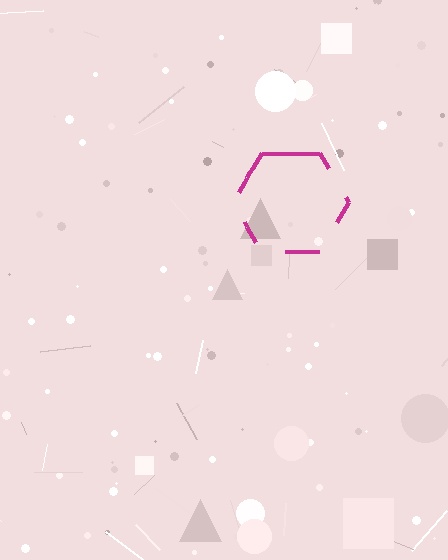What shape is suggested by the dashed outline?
The dashed outline suggests a hexagon.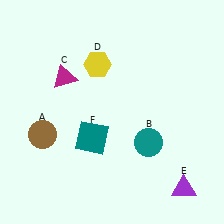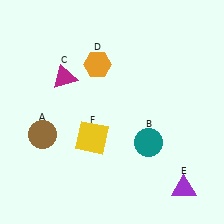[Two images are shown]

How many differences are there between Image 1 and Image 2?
There are 2 differences between the two images.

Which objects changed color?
D changed from yellow to orange. F changed from teal to yellow.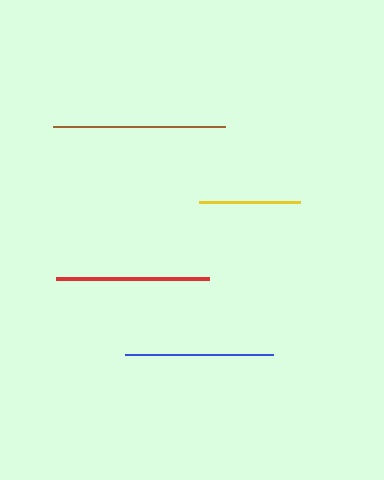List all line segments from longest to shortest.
From longest to shortest: brown, red, blue, yellow.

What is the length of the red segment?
The red segment is approximately 153 pixels long.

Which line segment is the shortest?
The yellow line is the shortest at approximately 100 pixels.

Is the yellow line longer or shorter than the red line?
The red line is longer than the yellow line.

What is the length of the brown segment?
The brown segment is approximately 171 pixels long.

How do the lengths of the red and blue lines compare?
The red and blue lines are approximately the same length.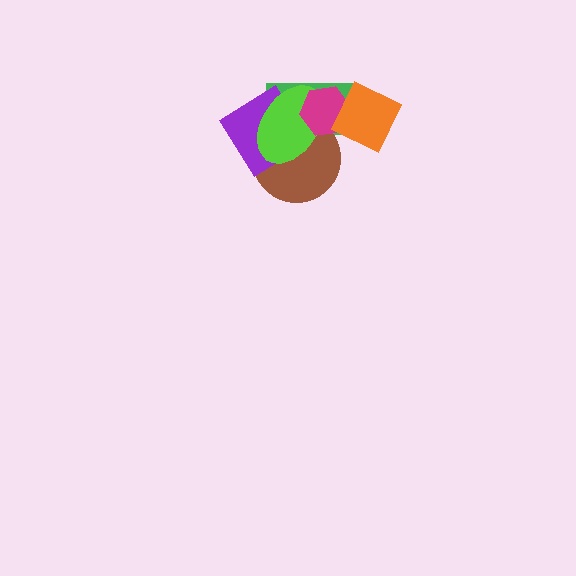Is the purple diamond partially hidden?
Yes, it is partially covered by another shape.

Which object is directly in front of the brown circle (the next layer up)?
The purple diamond is directly in front of the brown circle.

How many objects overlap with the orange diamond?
2 objects overlap with the orange diamond.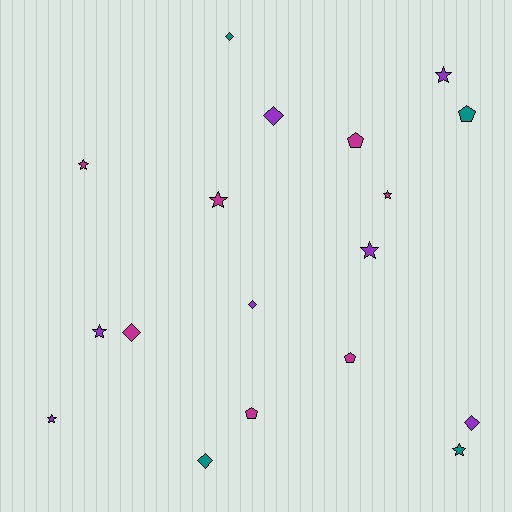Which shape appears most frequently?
Star, with 8 objects.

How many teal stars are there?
There is 1 teal star.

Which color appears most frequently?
Purple, with 7 objects.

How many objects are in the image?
There are 18 objects.